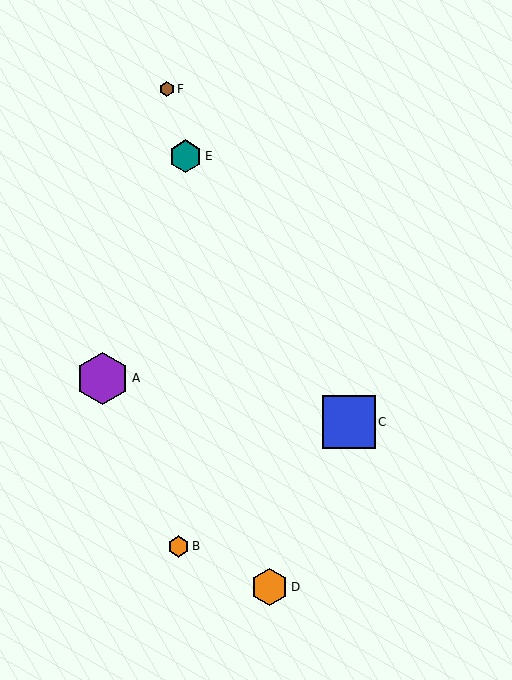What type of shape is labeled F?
Shape F is a brown hexagon.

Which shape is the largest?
The purple hexagon (labeled A) is the largest.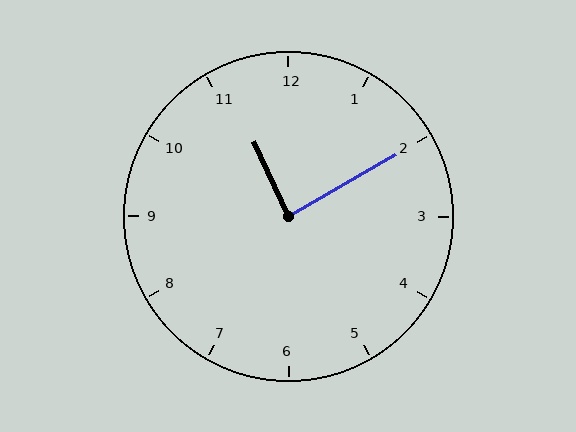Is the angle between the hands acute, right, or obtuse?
It is right.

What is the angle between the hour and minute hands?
Approximately 85 degrees.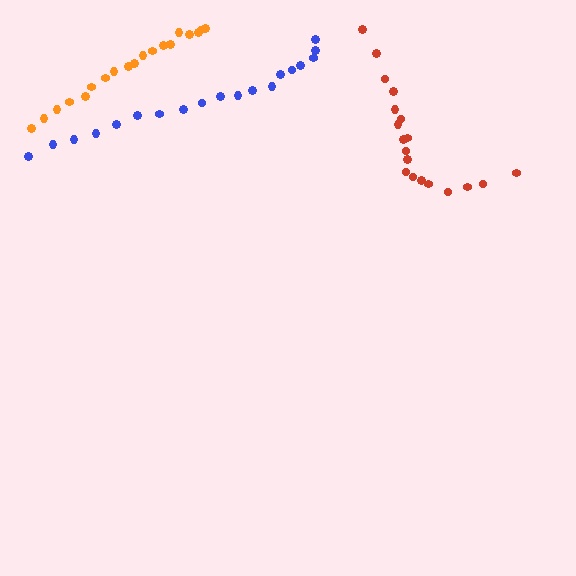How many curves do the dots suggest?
There are 3 distinct paths.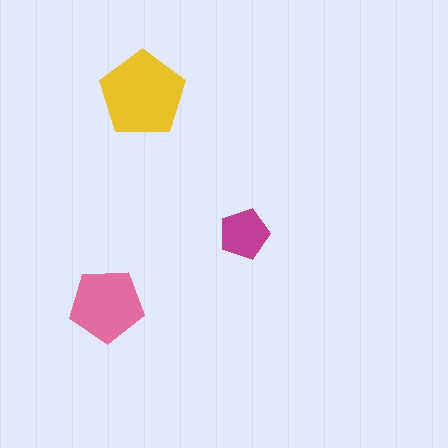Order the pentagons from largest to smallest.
the yellow one, the pink one, the magenta one.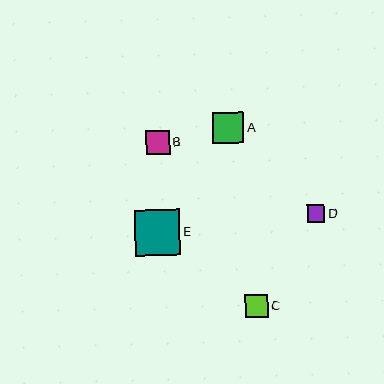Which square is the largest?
Square E is the largest with a size of approximately 46 pixels.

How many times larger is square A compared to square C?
Square A is approximately 1.3 times the size of square C.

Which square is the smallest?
Square D is the smallest with a size of approximately 18 pixels.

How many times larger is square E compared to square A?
Square E is approximately 1.5 times the size of square A.